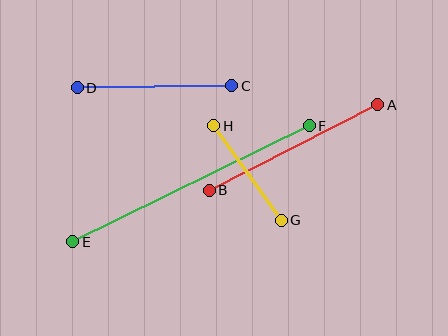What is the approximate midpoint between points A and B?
The midpoint is at approximately (294, 148) pixels.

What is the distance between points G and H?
The distance is approximately 116 pixels.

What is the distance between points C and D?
The distance is approximately 155 pixels.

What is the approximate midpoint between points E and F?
The midpoint is at approximately (191, 184) pixels.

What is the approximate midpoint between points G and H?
The midpoint is at approximately (247, 173) pixels.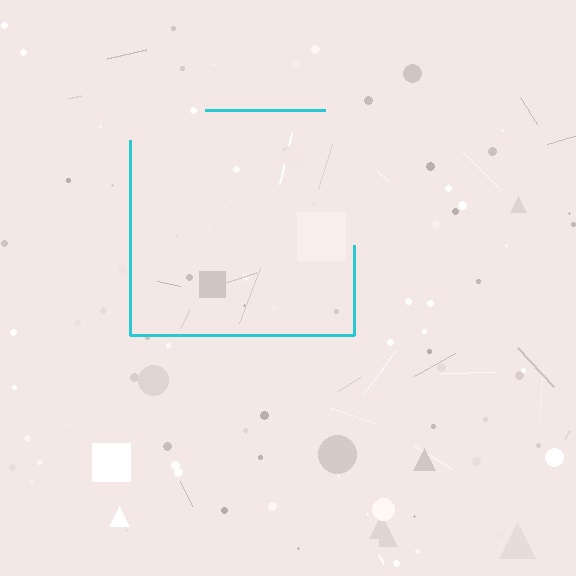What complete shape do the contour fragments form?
The contour fragments form a square.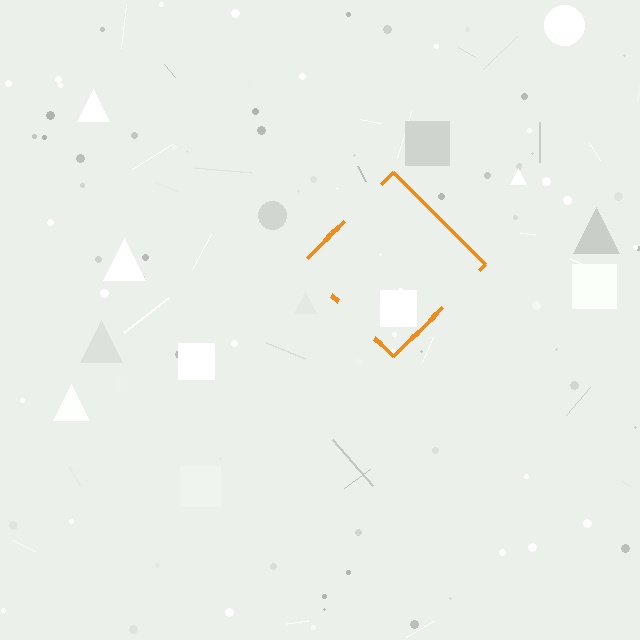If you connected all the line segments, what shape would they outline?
They would outline a diamond.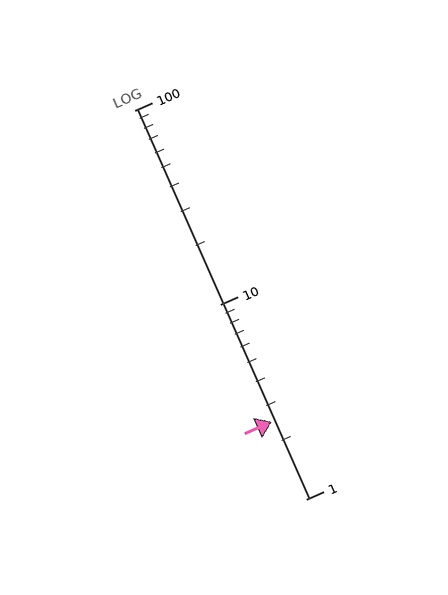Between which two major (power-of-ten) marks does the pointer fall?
The pointer is between 1 and 10.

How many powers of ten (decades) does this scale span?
The scale spans 2 decades, from 1 to 100.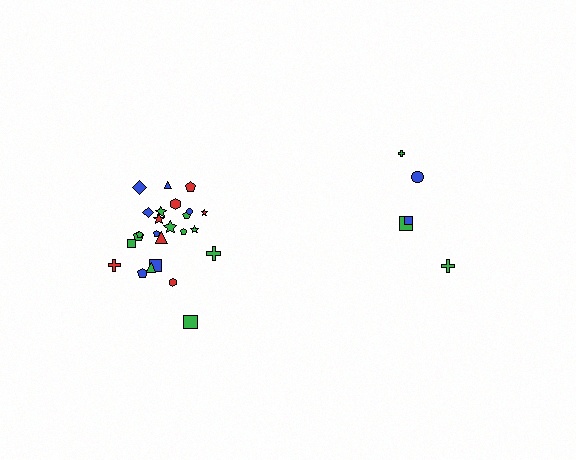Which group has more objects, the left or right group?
The left group.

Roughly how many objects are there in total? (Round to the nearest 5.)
Roughly 30 objects in total.